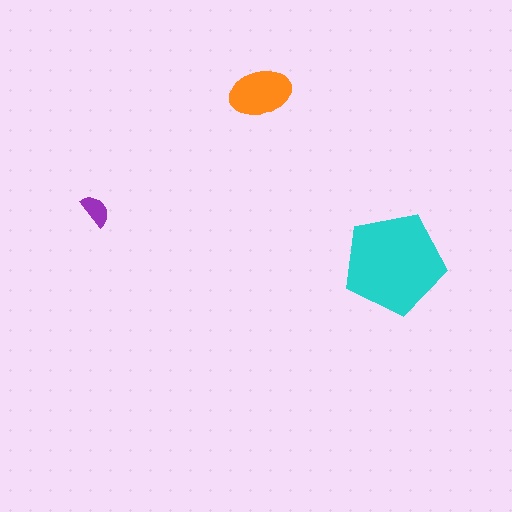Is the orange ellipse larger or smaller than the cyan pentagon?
Smaller.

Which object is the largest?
The cyan pentagon.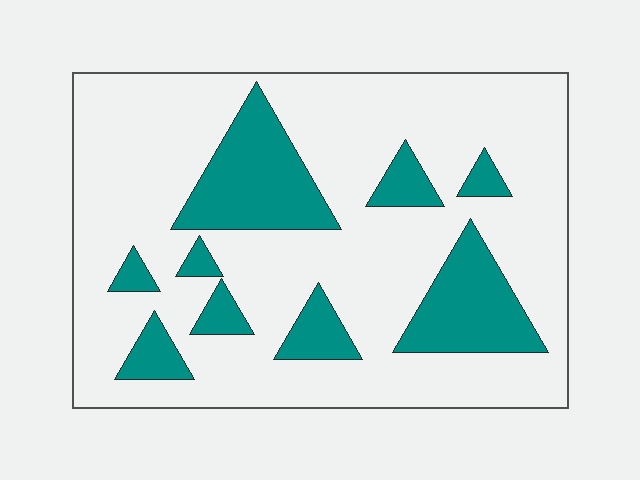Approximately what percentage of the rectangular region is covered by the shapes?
Approximately 25%.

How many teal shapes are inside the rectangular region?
9.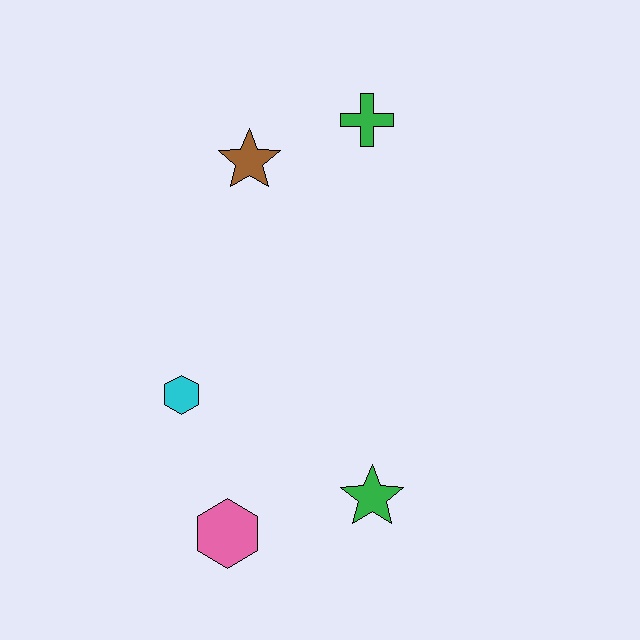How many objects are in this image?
There are 5 objects.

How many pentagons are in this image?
There are no pentagons.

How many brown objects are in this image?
There is 1 brown object.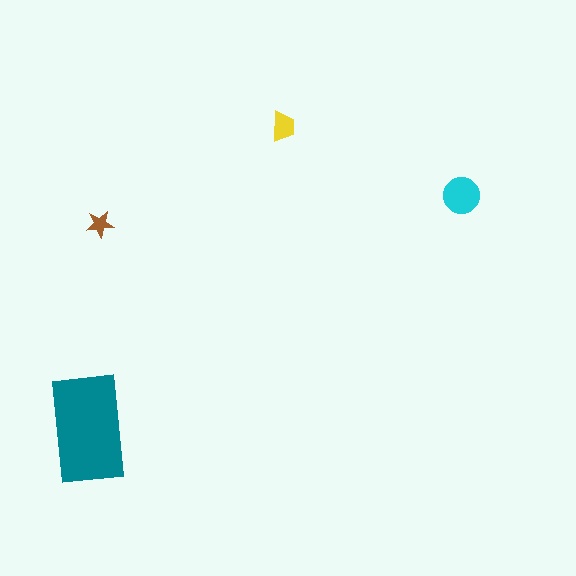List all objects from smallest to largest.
The brown star, the yellow trapezoid, the cyan circle, the teal rectangle.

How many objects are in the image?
There are 4 objects in the image.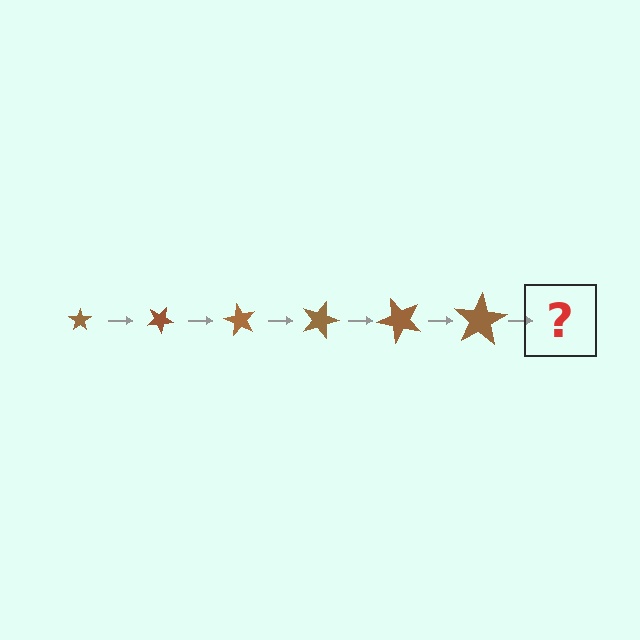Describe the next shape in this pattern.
It should be a star, larger than the previous one and rotated 180 degrees from the start.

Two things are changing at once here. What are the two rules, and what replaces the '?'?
The two rules are that the star grows larger each step and it rotates 30 degrees each step. The '?' should be a star, larger than the previous one and rotated 180 degrees from the start.